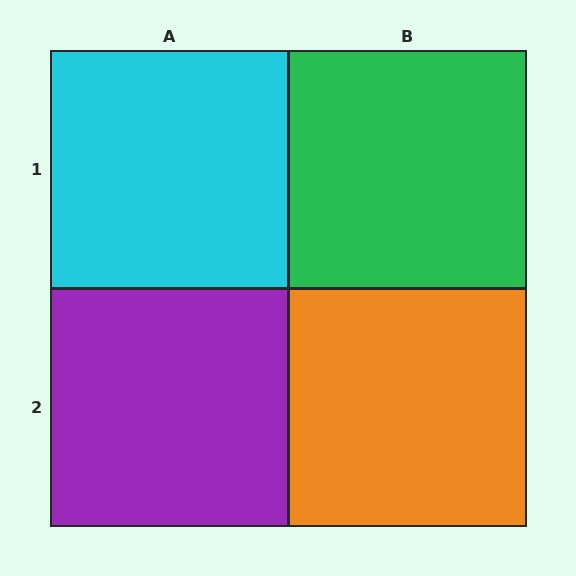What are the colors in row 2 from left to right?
Purple, orange.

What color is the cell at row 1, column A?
Cyan.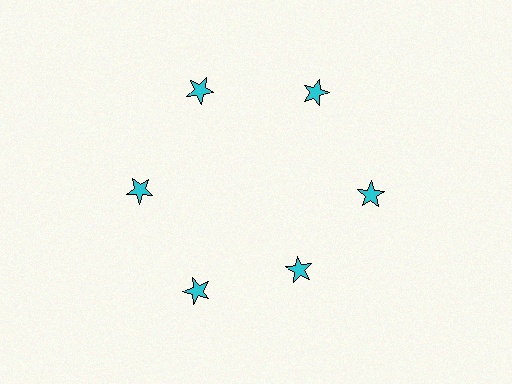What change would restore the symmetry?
The symmetry would be restored by moving it outward, back onto the ring so that all 6 stars sit at equal angles and equal distance from the center.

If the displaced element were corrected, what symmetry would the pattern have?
It would have 6-fold rotational symmetry — the pattern would map onto itself every 60 degrees.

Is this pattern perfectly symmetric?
No. The 6 cyan stars are arranged in a ring, but one element near the 5 o'clock position is pulled inward toward the center, breaking the 6-fold rotational symmetry.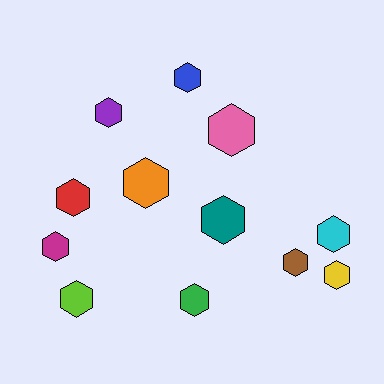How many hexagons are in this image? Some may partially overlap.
There are 12 hexagons.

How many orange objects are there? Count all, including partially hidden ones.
There is 1 orange object.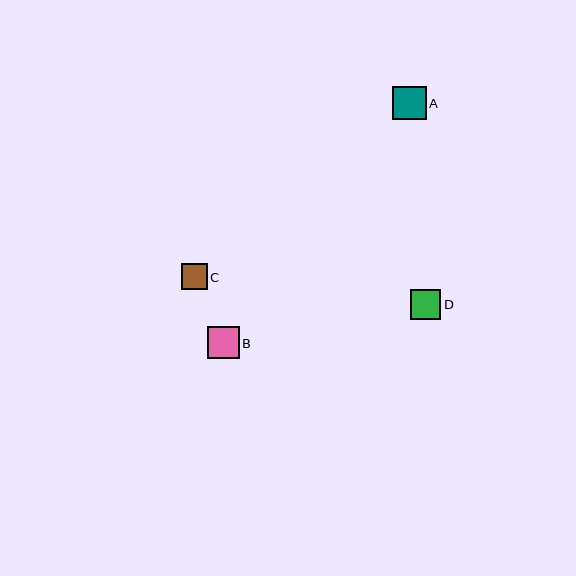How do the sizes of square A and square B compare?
Square A and square B are approximately the same size.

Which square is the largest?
Square A is the largest with a size of approximately 33 pixels.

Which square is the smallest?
Square C is the smallest with a size of approximately 25 pixels.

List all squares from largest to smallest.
From largest to smallest: A, B, D, C.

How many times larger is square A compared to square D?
Square A is approximately 1.1 times the size of square D.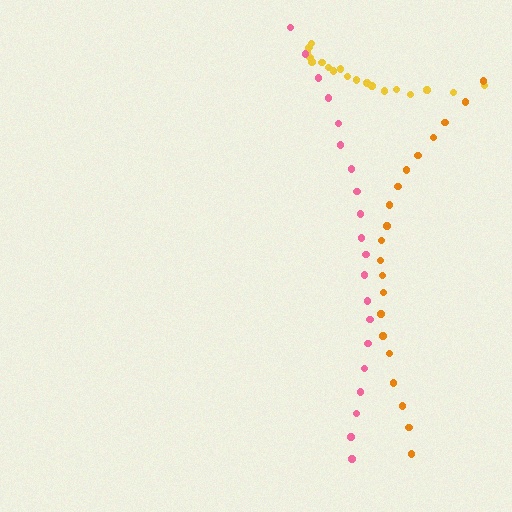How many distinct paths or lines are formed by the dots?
There are 3 distinct paths.